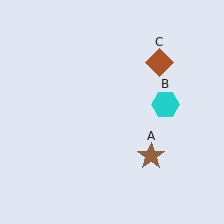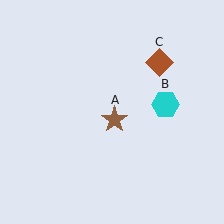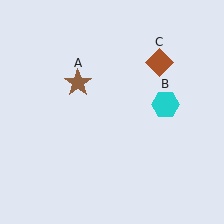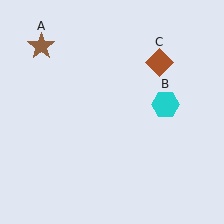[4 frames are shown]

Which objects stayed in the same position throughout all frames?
Cyan hexagon (object B) and brown diamond (object C) remained stationary.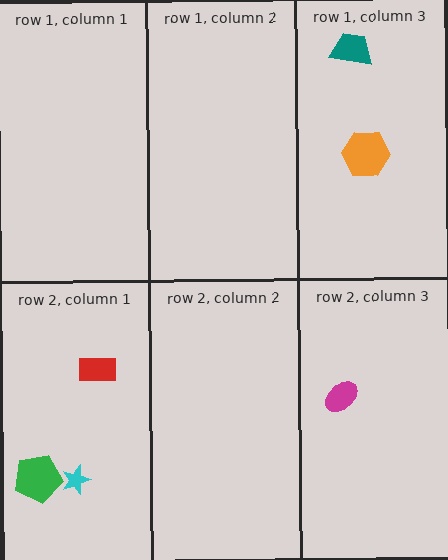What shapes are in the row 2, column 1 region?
The red rectangle, the green pentagon, the cyan star.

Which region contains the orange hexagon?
The row 1, column 3 region.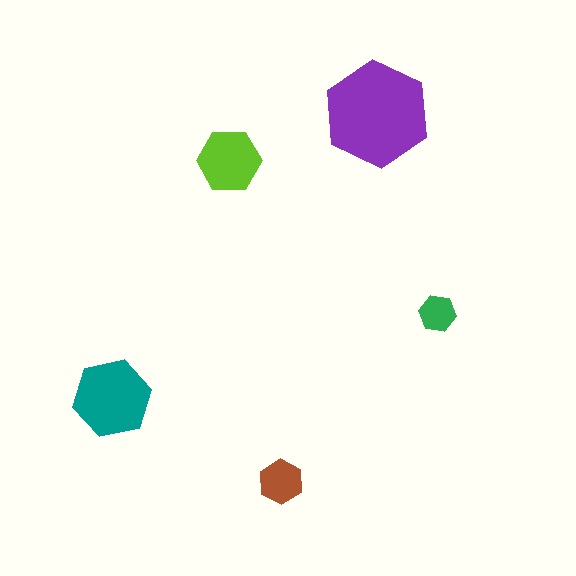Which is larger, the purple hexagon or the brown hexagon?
The purple one.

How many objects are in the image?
There are 5 objects in the image.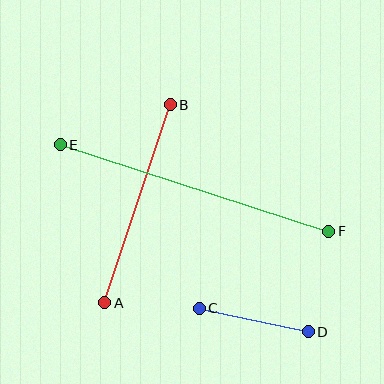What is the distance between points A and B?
The distance is approximately 209 pixels.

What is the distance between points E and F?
The distance is approximately 282 pixels.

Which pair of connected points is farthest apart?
Points E and F are farthest apart.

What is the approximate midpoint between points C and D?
The midpoint is at approximately (254, 320) pixels.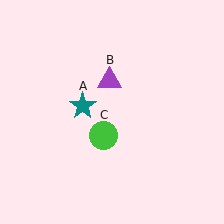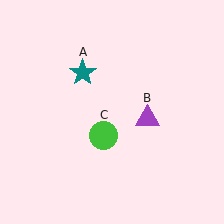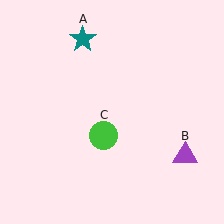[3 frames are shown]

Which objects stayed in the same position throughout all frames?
Green circle (object C) remained stationary.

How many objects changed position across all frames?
2 objects changed position: teal star (object A), purple triangle (object B).